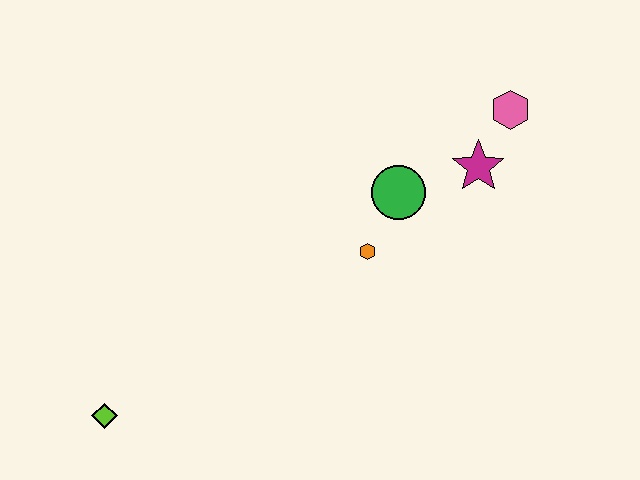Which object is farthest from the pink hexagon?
The lime diamond is farthest from the pink hexagon.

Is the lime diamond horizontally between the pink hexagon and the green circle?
No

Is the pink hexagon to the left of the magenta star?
No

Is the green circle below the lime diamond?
No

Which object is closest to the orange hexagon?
The green circle is closest to the orange hexagon.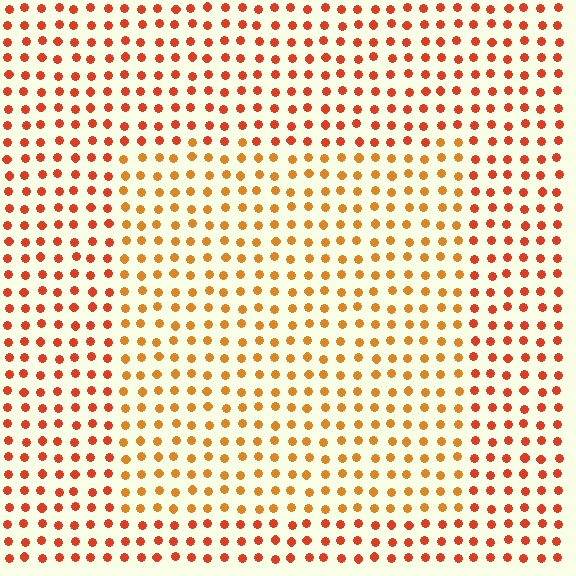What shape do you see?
I see a rectangle.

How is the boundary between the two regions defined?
The boundary is defined purely by a slight shift in hue (about 25 degrees). Spacing, size, and orientation are identical on both sides.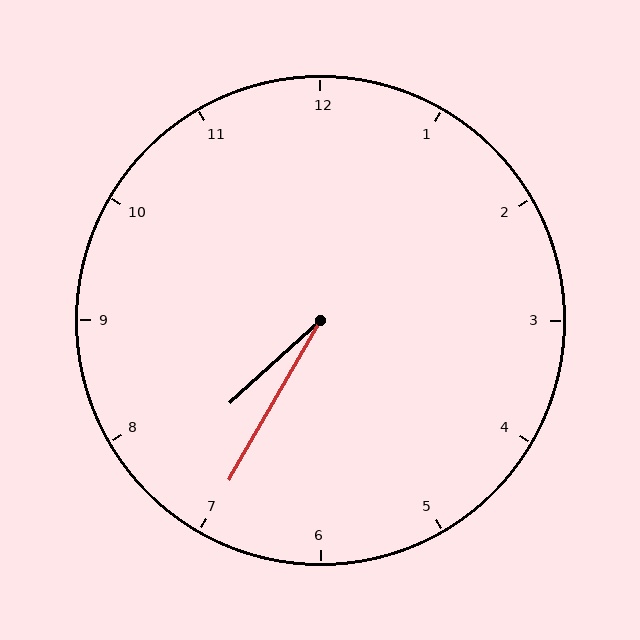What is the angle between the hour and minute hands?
Approximately 18 degrees.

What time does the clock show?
7:35.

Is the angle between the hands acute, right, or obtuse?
It is acute.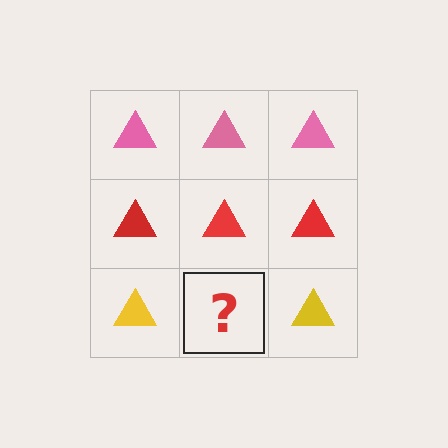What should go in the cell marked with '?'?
The missing cell should contain a yellow triangle.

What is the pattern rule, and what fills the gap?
The rule is that each row has a consistent color. The gap should be filled with a yellow triangle.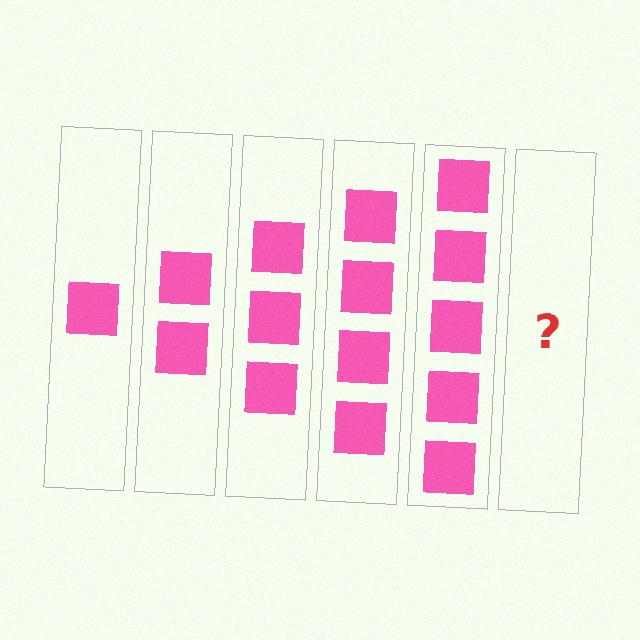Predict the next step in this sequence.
The next step is 6 squares.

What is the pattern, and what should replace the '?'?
The pattern is that each step adds one more square. The '?' should be 6 squares.